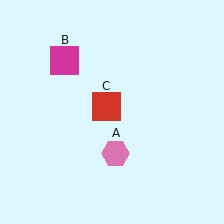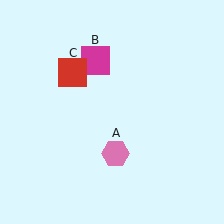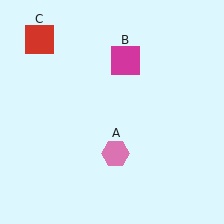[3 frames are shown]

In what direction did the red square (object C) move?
The red square (object C) moved up and to the left.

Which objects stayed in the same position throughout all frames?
Pink hexagon (object A) remained stationary.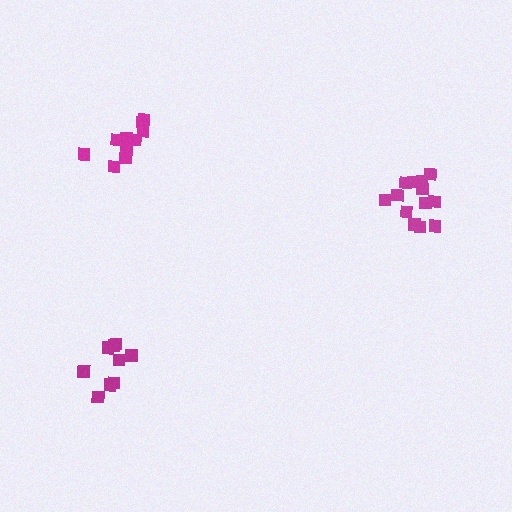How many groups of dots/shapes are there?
There are 3 groups.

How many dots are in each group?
Group 1: 10 dots, Group 2: 13 dots, Group 3: 10 dots (33 total).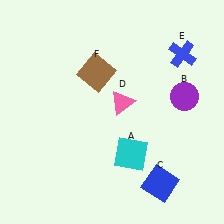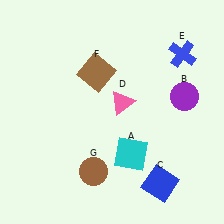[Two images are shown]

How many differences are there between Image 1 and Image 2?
There is 1 difference between the two images.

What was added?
A brown circle (G) was added in Image 2.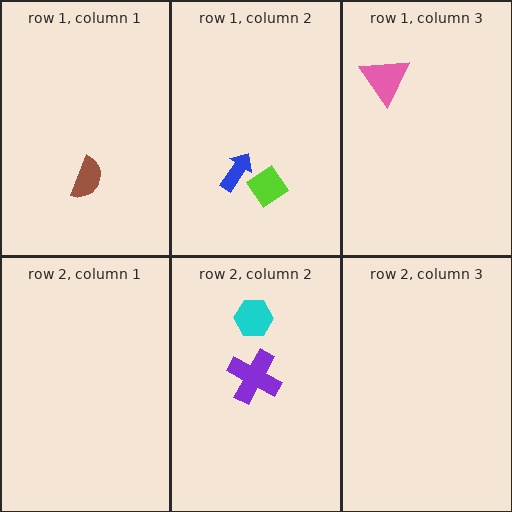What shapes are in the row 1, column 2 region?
The lime diamond, the blue arrow.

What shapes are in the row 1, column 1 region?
The brown semicircle.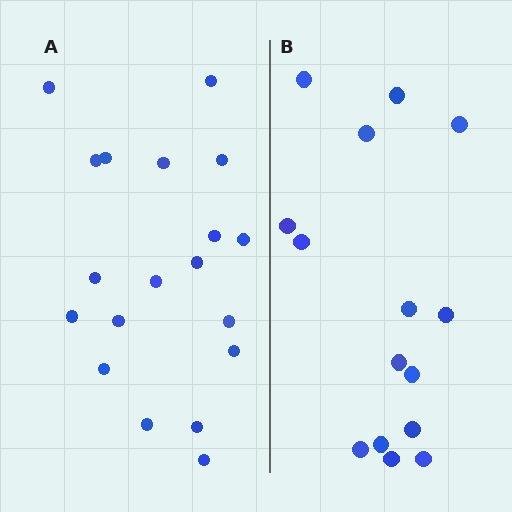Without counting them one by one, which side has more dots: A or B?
Region A (the left region) has more dots.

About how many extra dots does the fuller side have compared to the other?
Region A has about 4 more dots than region B.